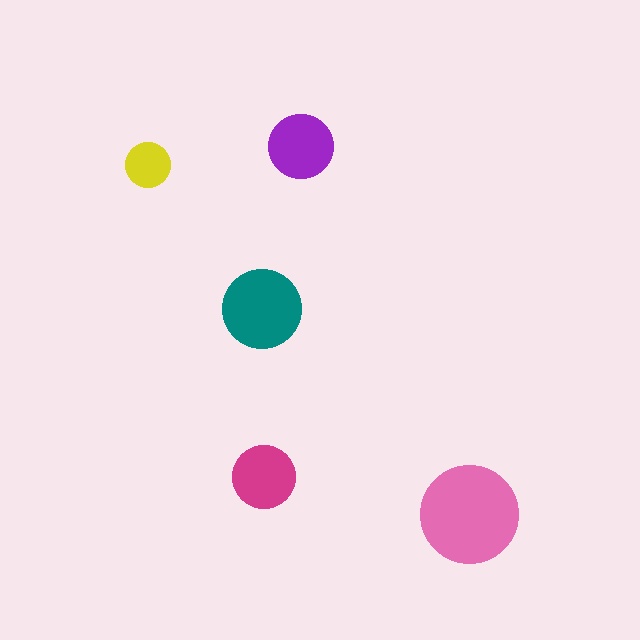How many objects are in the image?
There are 5 objects in the image.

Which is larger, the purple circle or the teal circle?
The teal one.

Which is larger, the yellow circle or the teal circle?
The teal one.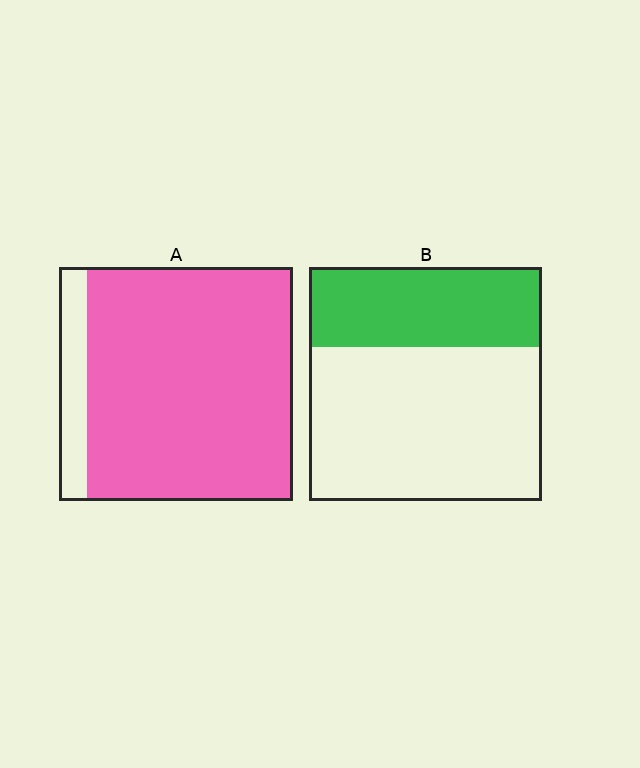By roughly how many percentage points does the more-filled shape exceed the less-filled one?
By roughly 55 percentage points (A over B).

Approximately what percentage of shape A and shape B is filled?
A is approximately 90% and B is approximately 35%.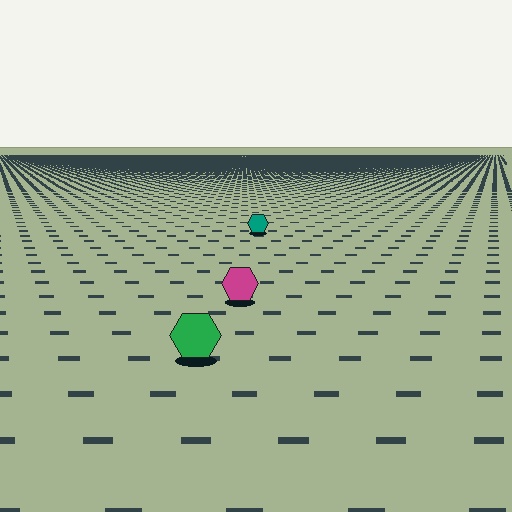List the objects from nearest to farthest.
From nearest to farthest: the green hexagon, the magenta hexagon, the teal hexagon.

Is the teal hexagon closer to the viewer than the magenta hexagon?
No. The magenta hexagon is closer — you can tell from the texture gradient: the ground texture is coarser near it.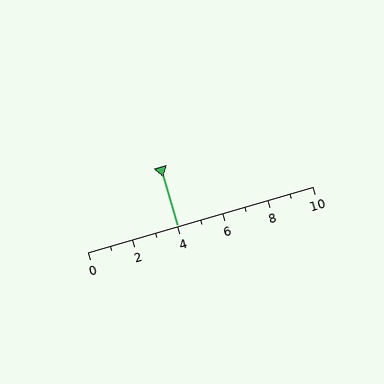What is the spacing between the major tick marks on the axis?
The major ticks are spaced 2 apart.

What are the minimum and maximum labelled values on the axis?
The axis runs from 0 to 10.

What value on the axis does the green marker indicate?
The marker indicates approximately 4.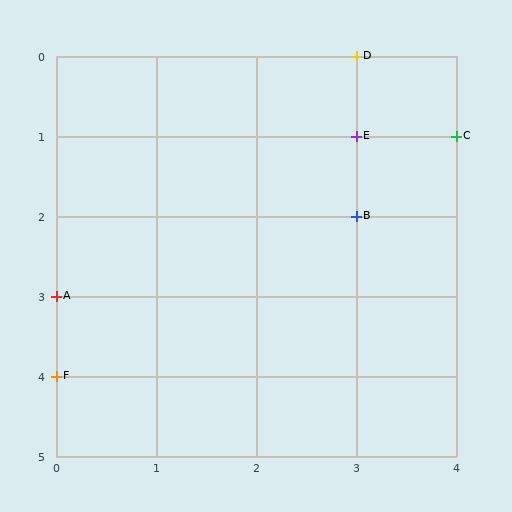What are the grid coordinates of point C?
Point C is at grid coordinates (4, 1).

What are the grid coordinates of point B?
Point B is at grid coordinates (3, 2).